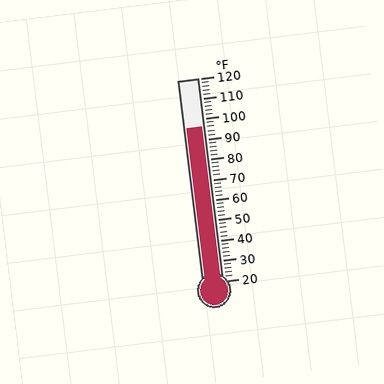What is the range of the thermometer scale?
The thermometer scale ranges from 20°F to 120°F.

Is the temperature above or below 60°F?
The temperature is above 60°F.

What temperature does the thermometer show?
The thermometer shows approximately 96°F.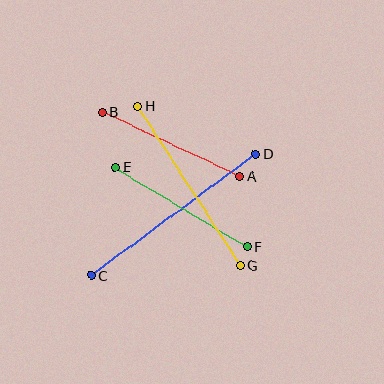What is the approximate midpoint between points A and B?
The midpoint is at approximately (171, 144) pixels.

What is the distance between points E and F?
The distance is approximately 154 pixels.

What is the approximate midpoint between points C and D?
The midpoint is at approximately (174, 215) pixels.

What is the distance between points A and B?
The distance is approximately 152 pixels.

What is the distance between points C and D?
The distance is approximately 204 pixels.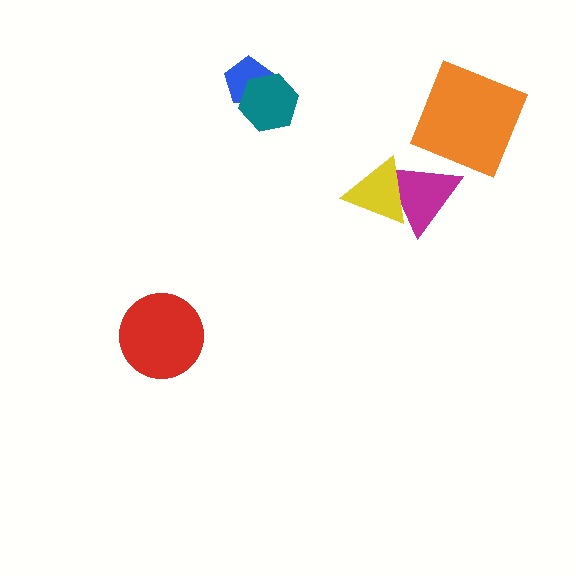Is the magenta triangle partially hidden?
Yes, it is partially covered by another shape.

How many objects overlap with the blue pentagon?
1 object overlaps with the blue pentagon.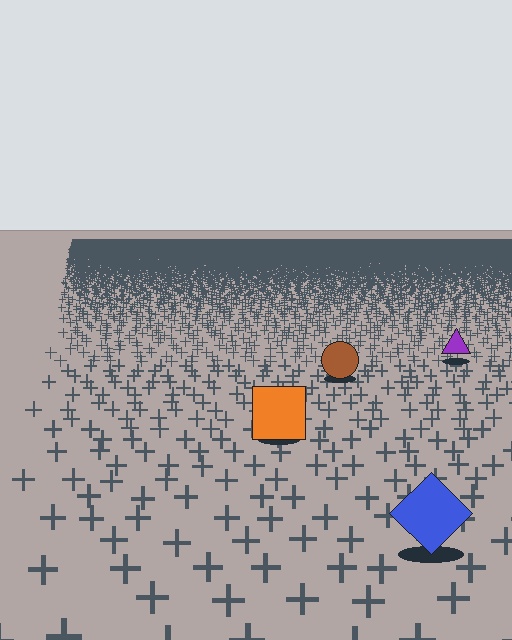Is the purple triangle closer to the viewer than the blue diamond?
No. The blue diamond is closer — you can tell from the texture gradient: the ground texture is coarser near it.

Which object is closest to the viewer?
The blue diamond is closest. The texture marks near it are larger and more spread out.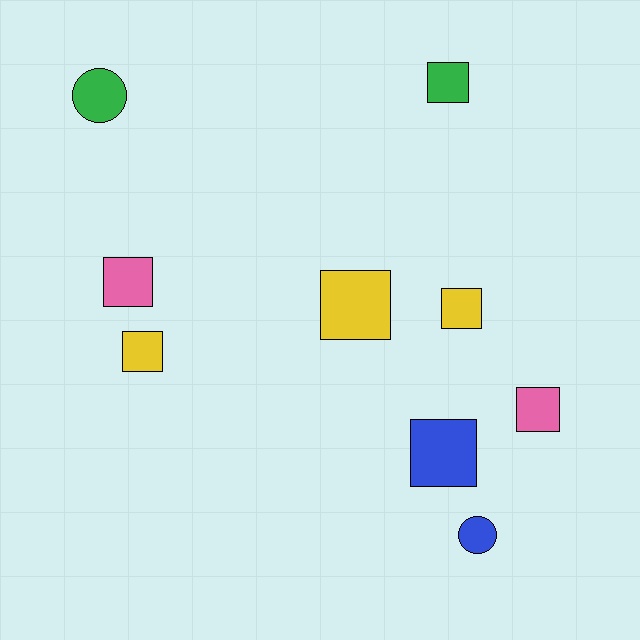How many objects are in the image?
There are 9 objects.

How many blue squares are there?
There is 1 blue square.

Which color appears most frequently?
Yellow, with 3 objects.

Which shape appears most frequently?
Square, with 7 objects.